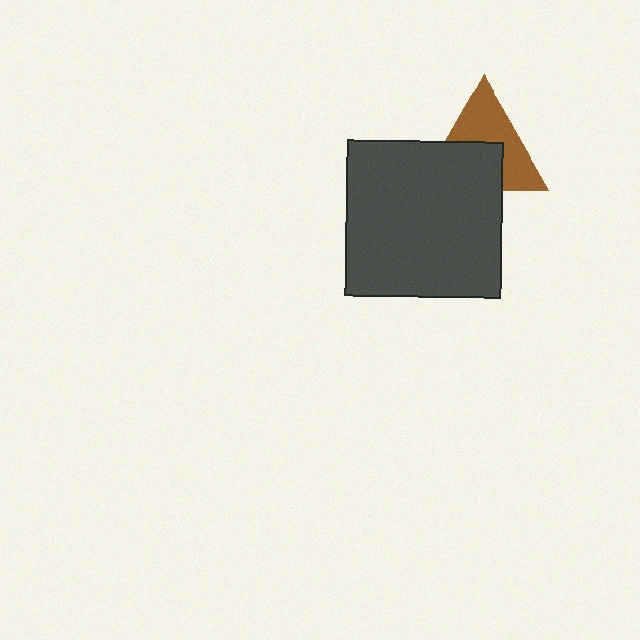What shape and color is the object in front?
The object in front is a dark gray square.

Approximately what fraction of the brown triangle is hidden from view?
Roughly 46% of the brown triangle is hidden behind the dark gray square.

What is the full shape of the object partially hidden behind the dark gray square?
The partially hidden object is a brown triangle.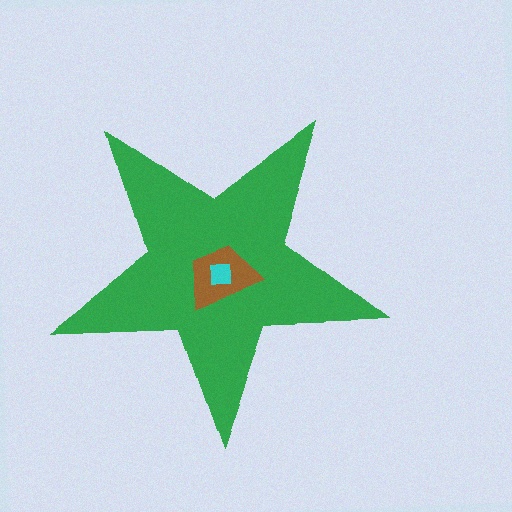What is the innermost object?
The cyan square.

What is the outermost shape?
The green star.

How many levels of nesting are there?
3.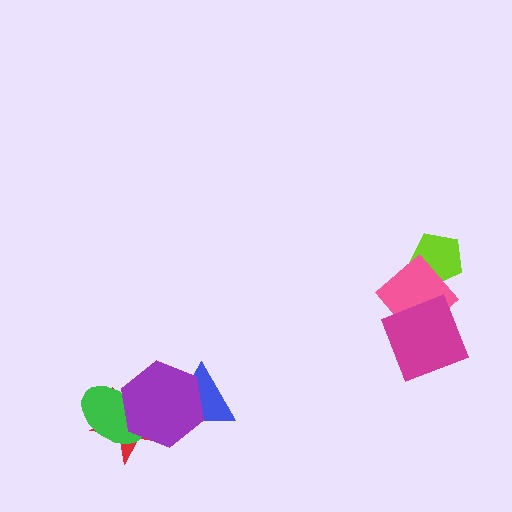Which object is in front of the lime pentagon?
The pink diamond is in front of the lime pentagon.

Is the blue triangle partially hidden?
Yes, it is partially covered by another shape.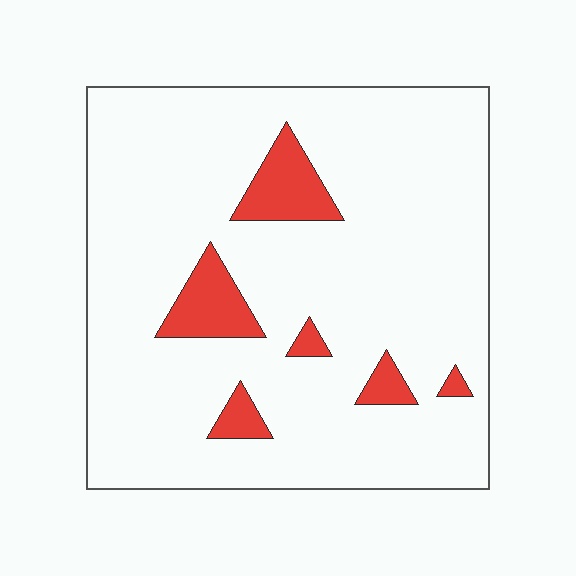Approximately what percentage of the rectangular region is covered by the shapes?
Approximately 10%.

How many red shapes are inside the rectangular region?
6.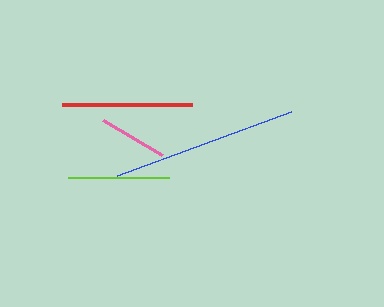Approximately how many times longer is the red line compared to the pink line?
The red line is approximately 1.9 times the length of the pink line.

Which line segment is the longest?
The blue line is the longest at approximately 185 pixels.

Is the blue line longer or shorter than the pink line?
The blue line is longer than the pink line.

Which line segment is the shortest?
The pink line is the shortest at approximately 68 pixels.